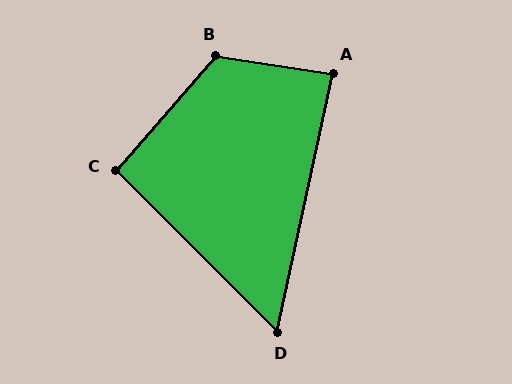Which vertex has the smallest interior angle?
D, at approximately 57 degrees.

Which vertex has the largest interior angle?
B, at approximately 123 degrees.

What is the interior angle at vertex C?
Approximately 94 degrees (approximately right).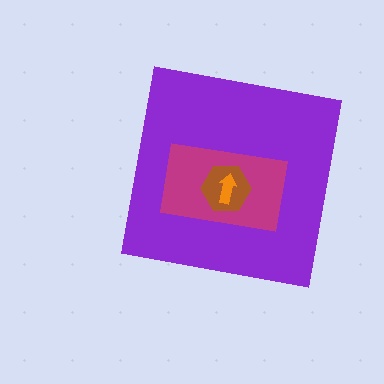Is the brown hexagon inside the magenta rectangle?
Yes.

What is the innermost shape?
The orange arrow.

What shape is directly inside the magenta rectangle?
The brown hexagon.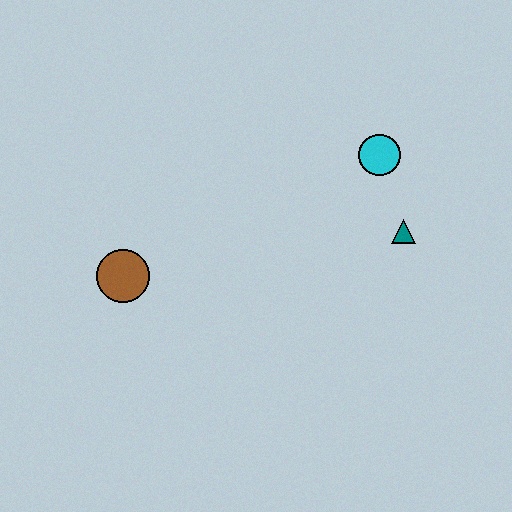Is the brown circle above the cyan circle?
No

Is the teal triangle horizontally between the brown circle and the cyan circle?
No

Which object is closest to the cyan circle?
The teal triangle is closest to the cyan circle.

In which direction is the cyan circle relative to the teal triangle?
The cyan circle is above the teal triangle.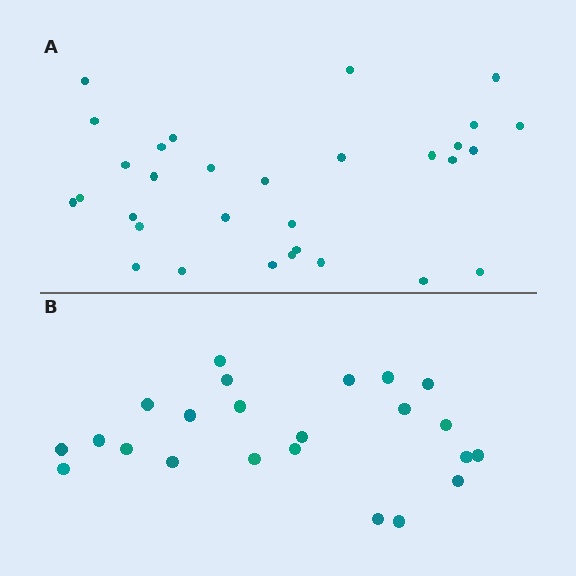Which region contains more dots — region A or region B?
Region A (the top region) has more dots.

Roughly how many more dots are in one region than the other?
Region A has roughly 8 or so more dots than region B.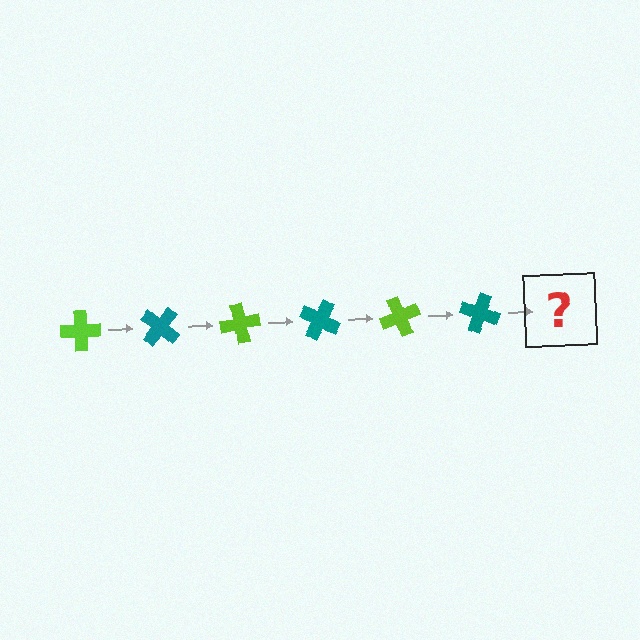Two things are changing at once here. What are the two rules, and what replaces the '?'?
The two rules are that it rotates 40 degrees each step and the color cycles through lime and teal. The '?' should be a lime cross, rotated 240 degrees from the start.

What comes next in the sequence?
The next element should be a lime cross, rotated 240 degrees from the start.